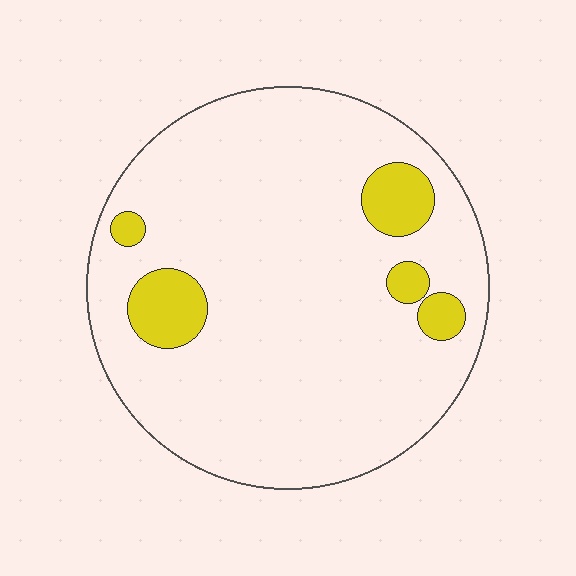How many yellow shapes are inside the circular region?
5.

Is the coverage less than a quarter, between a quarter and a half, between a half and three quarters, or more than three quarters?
Less than a quarter.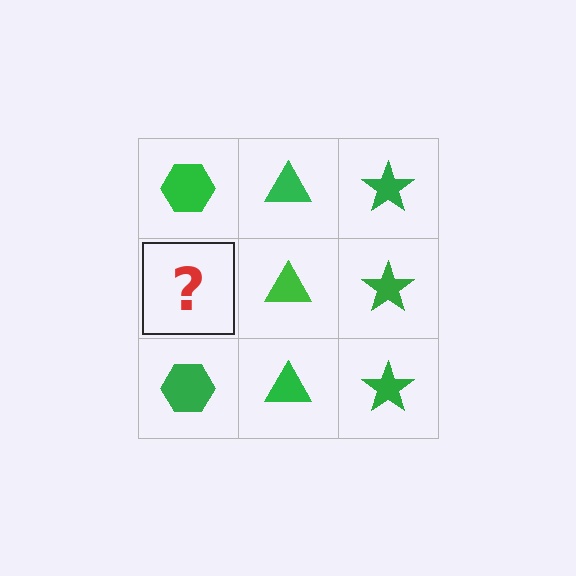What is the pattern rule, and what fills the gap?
The rule is that each column has a consistent shape. The gap should be filled with a green hexagon.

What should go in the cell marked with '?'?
The missing cell should contain a green hexagon.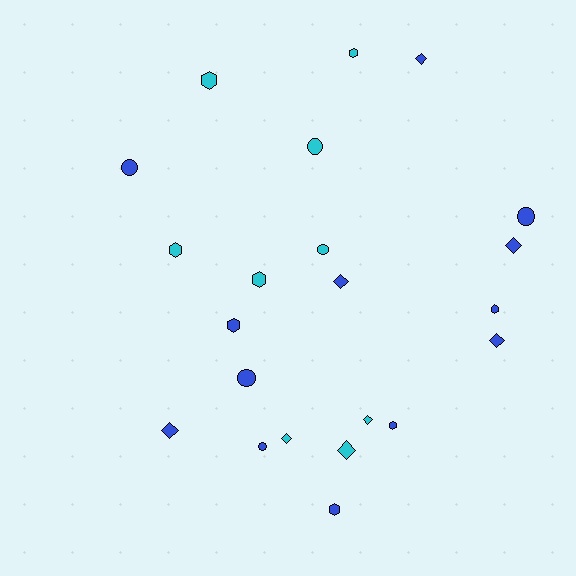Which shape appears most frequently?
Hexagon, with 8 objects.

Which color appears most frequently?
Blue, with 13 objects.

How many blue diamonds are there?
There are 5 blue diamonds.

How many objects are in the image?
There are 22 objects.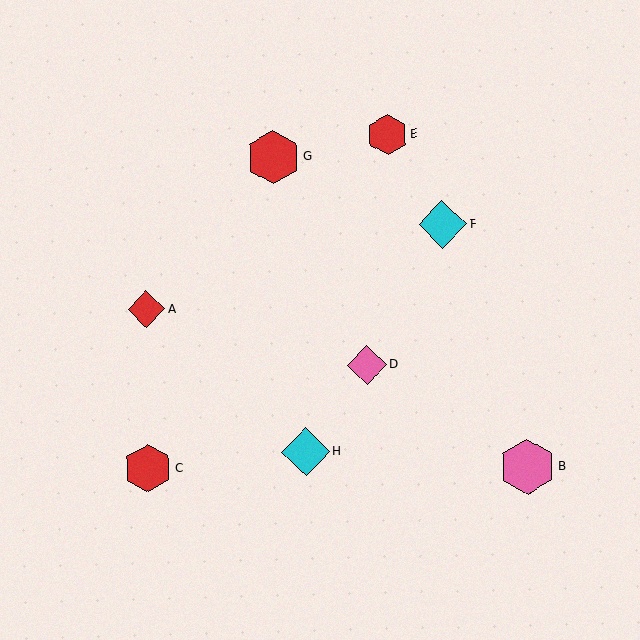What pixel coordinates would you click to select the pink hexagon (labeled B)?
Click at (528, 467) to select the pink hexagon B.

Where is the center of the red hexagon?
The center of the red hexagon is at (388, 134).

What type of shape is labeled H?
Shape H is a cyan diamond.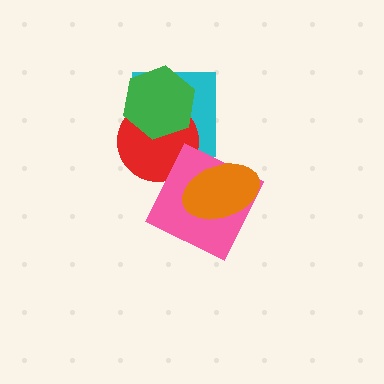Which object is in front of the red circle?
The green hexagon is in front of the red circle.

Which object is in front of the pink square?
The orange ellipse is in front of the pink square.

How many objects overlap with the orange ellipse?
1 object overlaps with the orange ellipse.